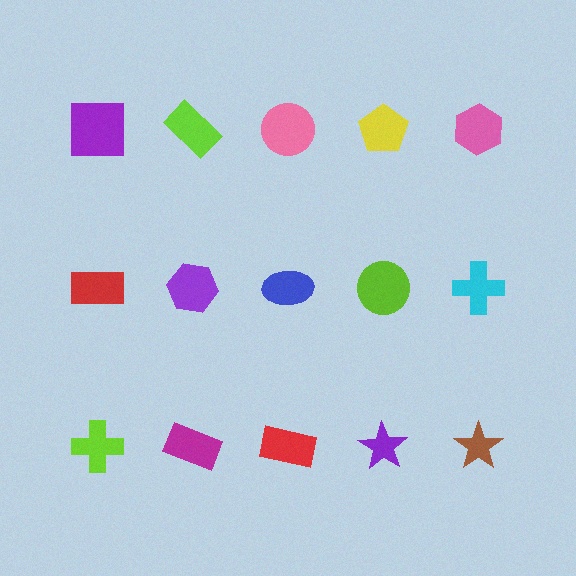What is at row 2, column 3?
A blue ellipse.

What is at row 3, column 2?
A magenta rectangle.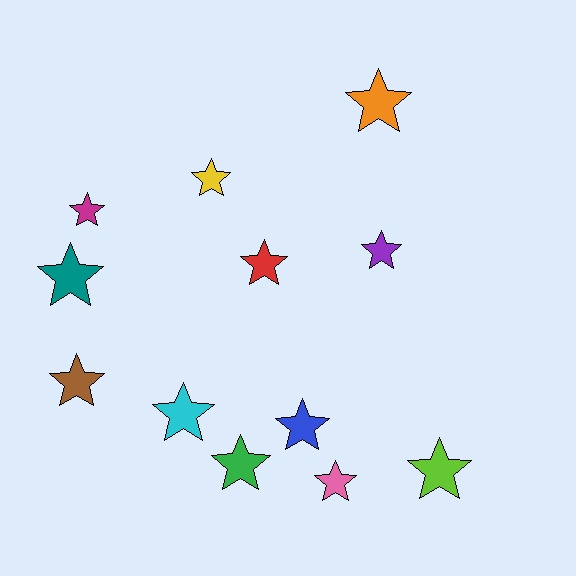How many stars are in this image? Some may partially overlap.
There are 12 stars.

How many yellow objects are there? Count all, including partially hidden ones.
There is 1 yellow object.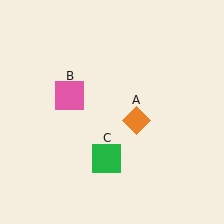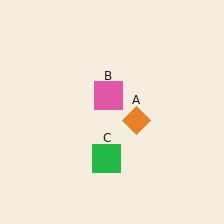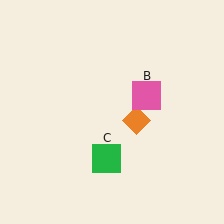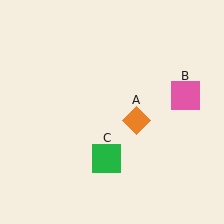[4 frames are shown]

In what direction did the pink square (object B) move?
The pink square (object B) moved right.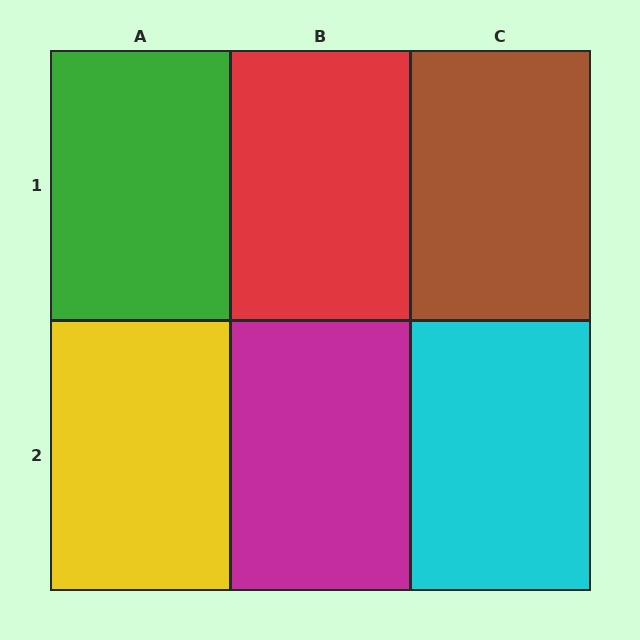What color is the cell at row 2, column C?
Cyan.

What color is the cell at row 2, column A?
Yellow.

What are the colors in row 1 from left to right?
Green, red, brown.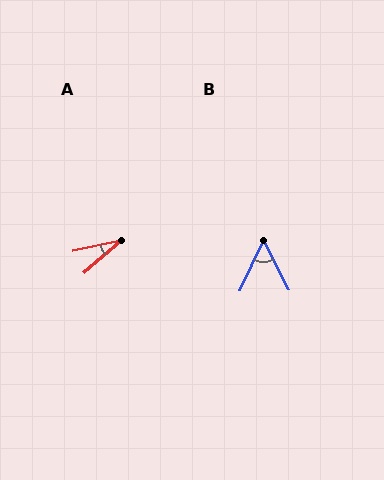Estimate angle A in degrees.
Approximately 29 degrees.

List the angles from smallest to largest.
A (29°), B (52°).